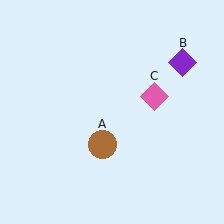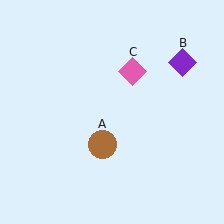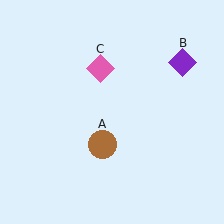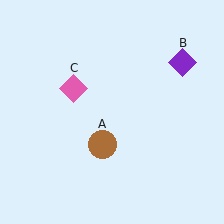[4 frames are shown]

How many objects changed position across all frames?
1 object changed position: pink diamond (object C).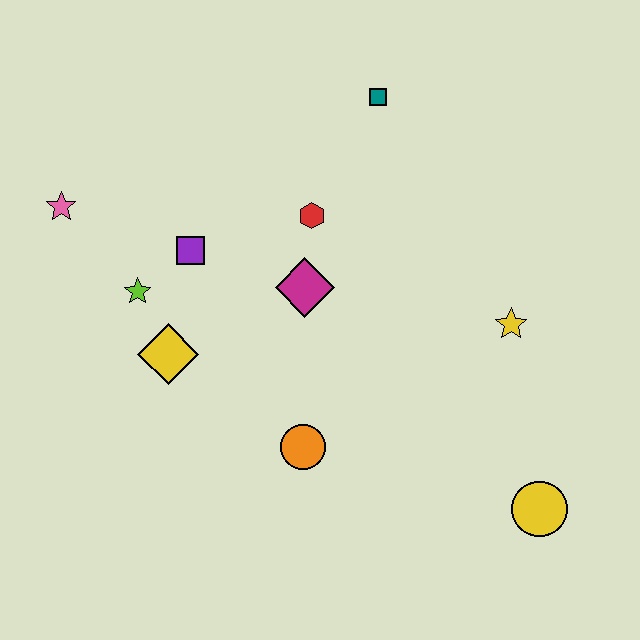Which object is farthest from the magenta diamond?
The yellow circle is farthest from the magenta diamond.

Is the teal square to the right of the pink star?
Yes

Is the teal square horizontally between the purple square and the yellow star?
Yes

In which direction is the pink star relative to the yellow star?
The pink star is to the left of the yellow star.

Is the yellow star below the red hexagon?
Yes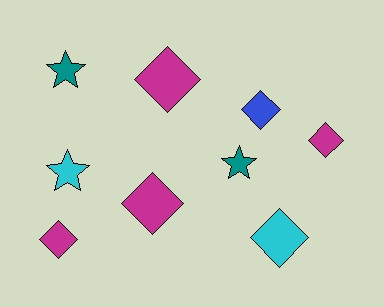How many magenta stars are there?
There are no magenta stars.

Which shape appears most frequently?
Diamond, with 6 objects.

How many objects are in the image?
There are 9 objects.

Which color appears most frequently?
Magenta, with 4 objects.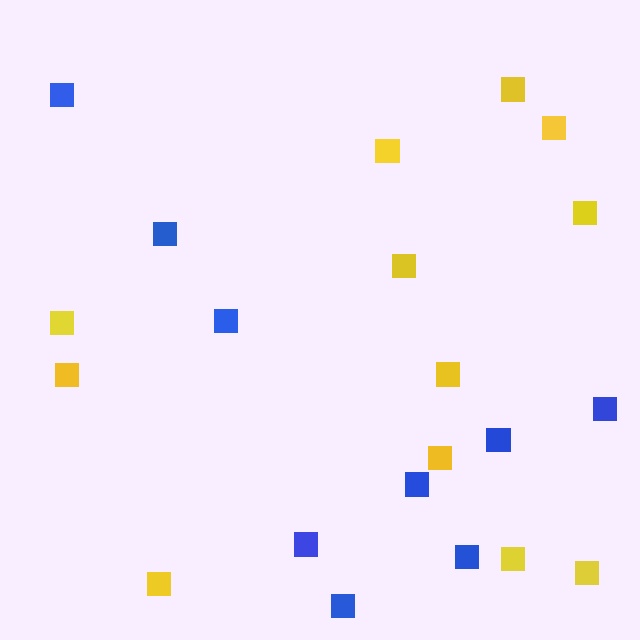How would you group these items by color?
There are 2 groups: one group of blue squares (9) and one group of yellow squares (12).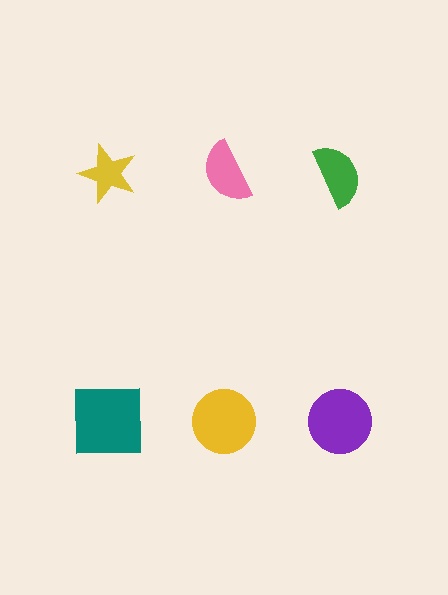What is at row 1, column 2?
A pink semicircle.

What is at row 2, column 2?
A yellow circle.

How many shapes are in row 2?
3 shapes.